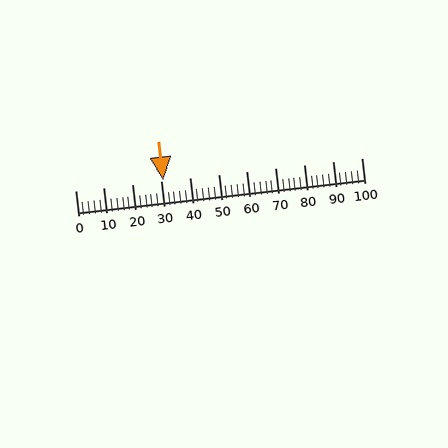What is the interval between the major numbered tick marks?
The major tick marks are spaced 10 units apart.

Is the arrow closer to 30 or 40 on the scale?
The arrow is closer to 30.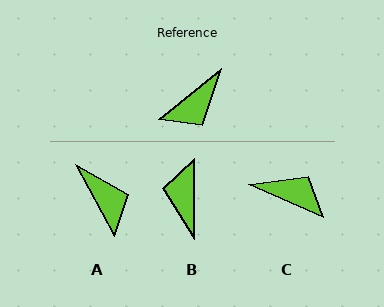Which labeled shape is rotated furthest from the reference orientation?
B, about 129 degrees away.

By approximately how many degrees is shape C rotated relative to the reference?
Approximately 117 degrees counter-clockwise.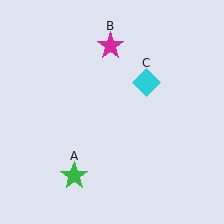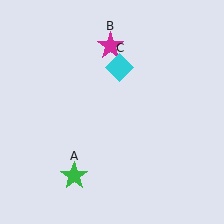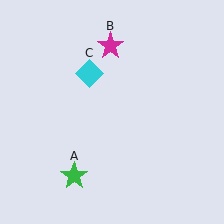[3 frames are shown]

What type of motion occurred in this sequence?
The cyan diamond (object C) rotated counterclockwise around the center of the scene.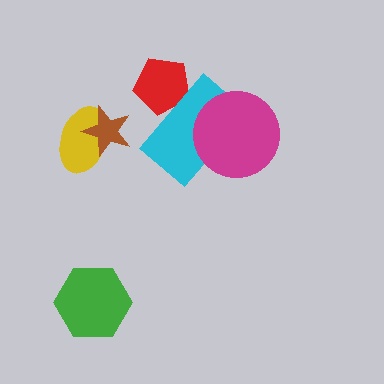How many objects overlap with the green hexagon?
0 objects overlap with the green hexagon.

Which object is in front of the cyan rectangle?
The magenta circle is in front of the cyan rectangle.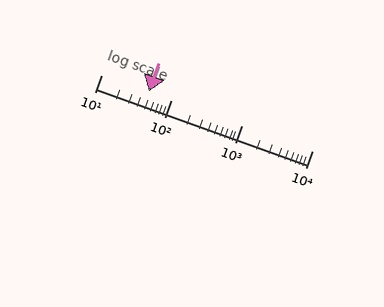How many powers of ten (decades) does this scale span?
The scale spans 3 decades, from 10 to 10000.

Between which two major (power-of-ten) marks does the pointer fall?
The pointer is between 10 and 100.